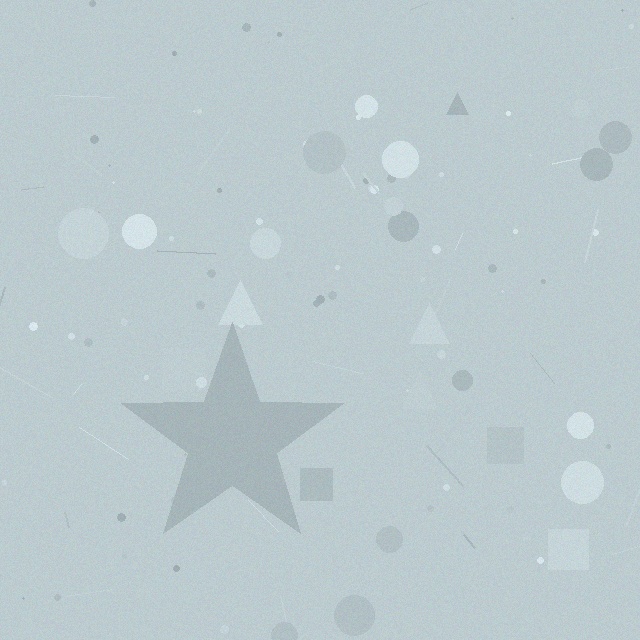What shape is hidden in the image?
A star is hidden in the image.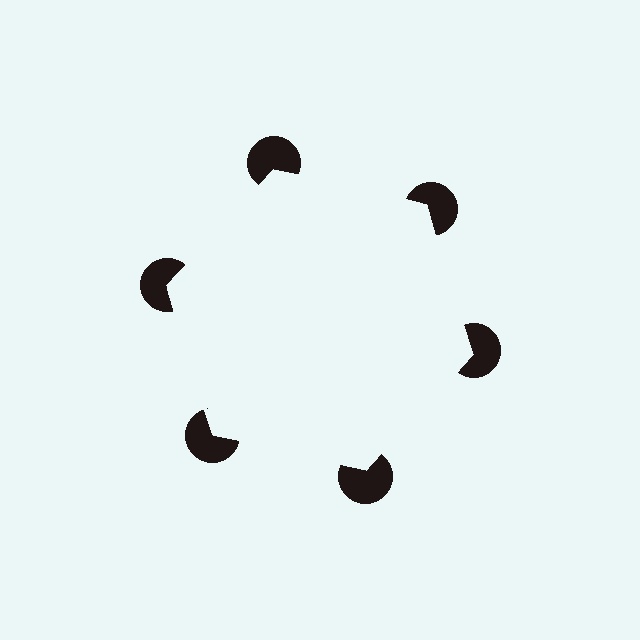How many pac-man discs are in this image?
There are 6 — one at each vertex of the illusory hexagon.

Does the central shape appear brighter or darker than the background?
It typically appears slightly brighter than the background, even though no actual brightness change is drawn.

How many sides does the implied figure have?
6 sides.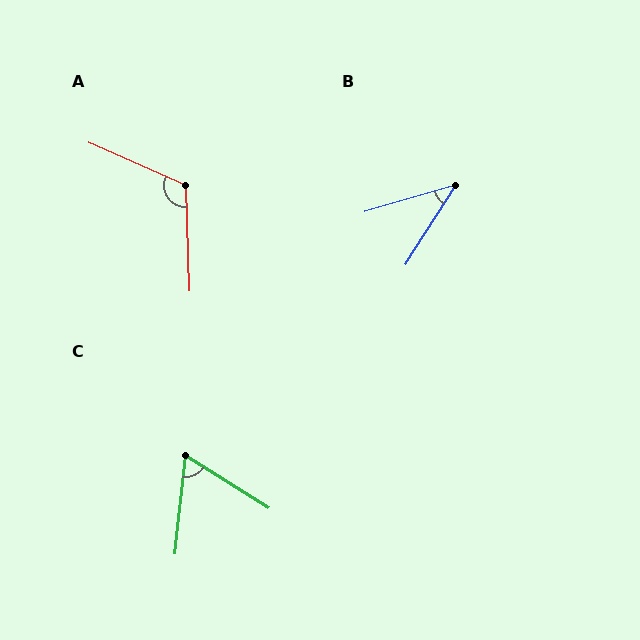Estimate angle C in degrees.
Approximately 64 degrees.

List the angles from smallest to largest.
B (41°), C (64°), A (116°).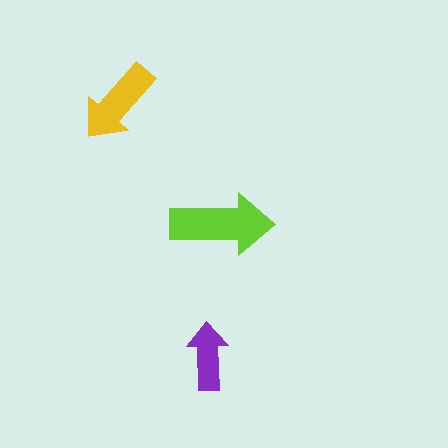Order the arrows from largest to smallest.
the lime one, the yellow one, the purple one.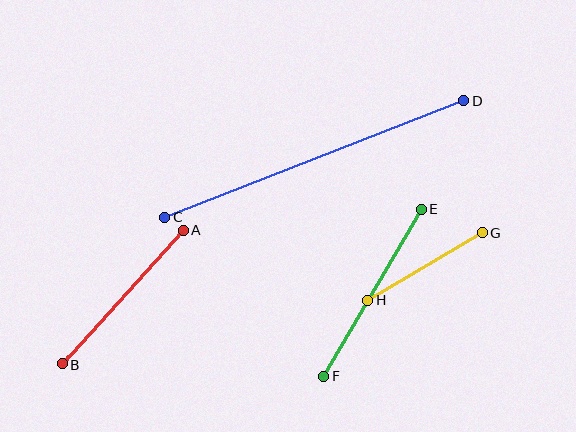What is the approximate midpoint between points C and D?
The midpoint is at approximately (314, 159) pixels.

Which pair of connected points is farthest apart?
Points C and D are farthest apart.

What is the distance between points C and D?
The distance is approximately 321 pixels.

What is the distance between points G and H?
The distance is approximately 133 pixels.